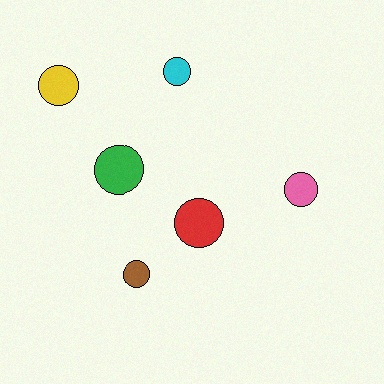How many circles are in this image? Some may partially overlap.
There are 6 circles.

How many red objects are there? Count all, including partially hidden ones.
There is 1 red object.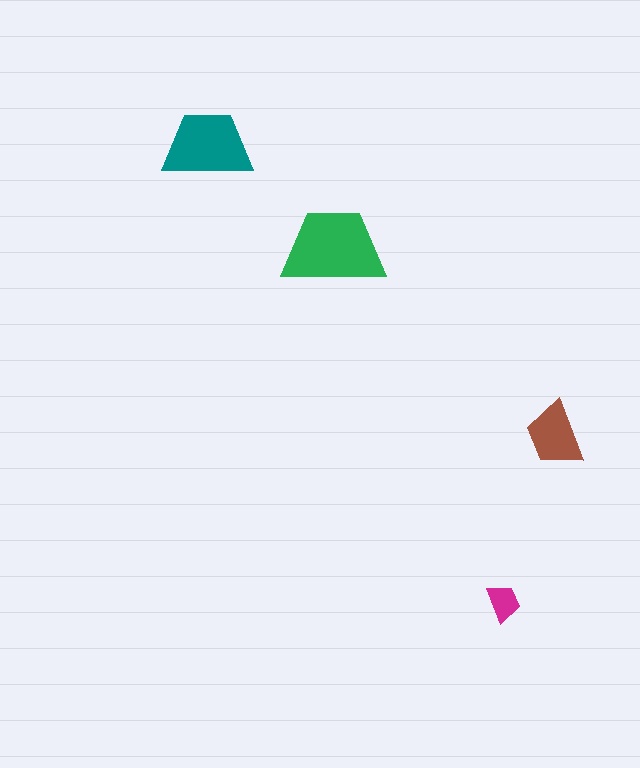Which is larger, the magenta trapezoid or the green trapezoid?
The green one.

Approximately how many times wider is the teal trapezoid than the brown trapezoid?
About 1.5 times wider.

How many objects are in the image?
There are 4 objects in the image.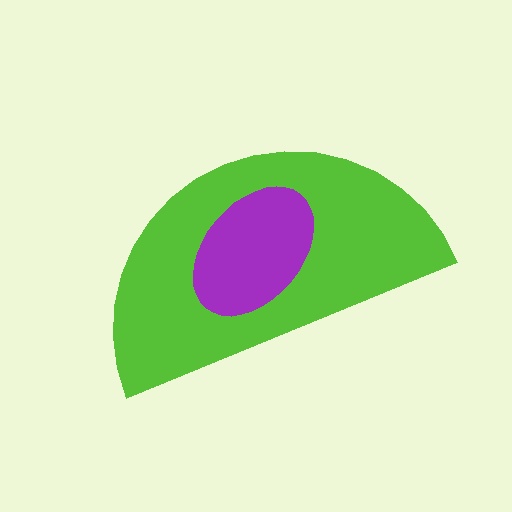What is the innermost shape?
The purple ellipse.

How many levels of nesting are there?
2.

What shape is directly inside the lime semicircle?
The purple ellipse.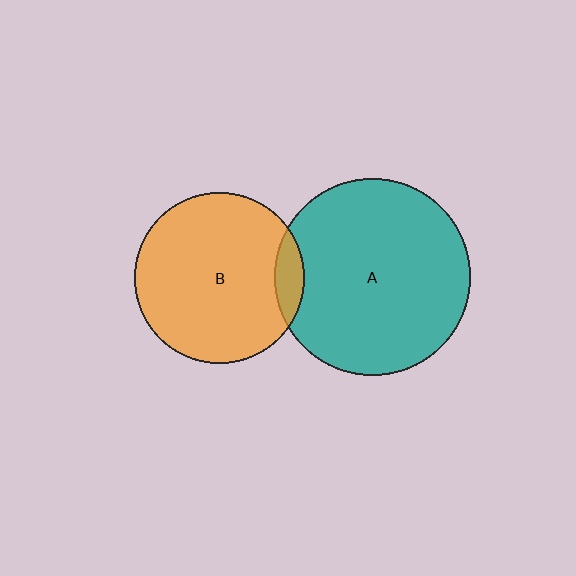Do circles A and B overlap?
Yes.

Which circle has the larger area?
Circle A (teal).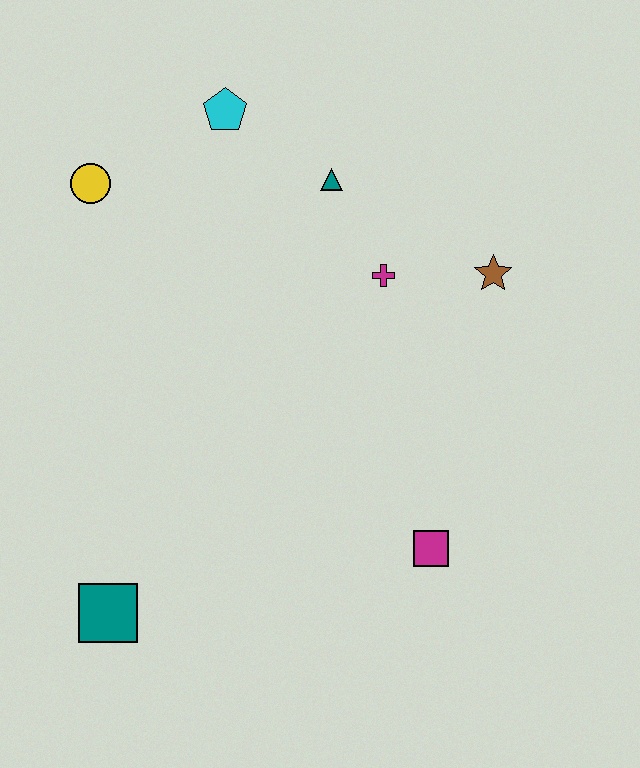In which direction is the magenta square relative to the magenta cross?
The magenta square is below the magenta cross.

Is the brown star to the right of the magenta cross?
Yes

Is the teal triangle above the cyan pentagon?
No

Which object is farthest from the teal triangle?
The teal square is farthest from the teal triangle.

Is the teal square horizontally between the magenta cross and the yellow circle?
Yes